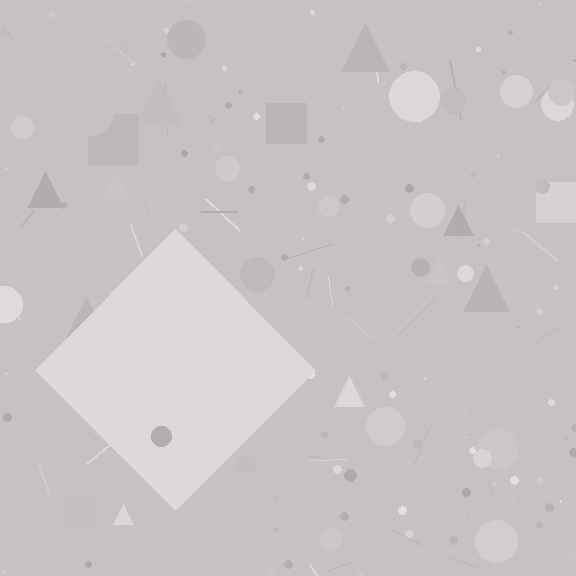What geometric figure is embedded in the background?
A diamond is embedded in the background.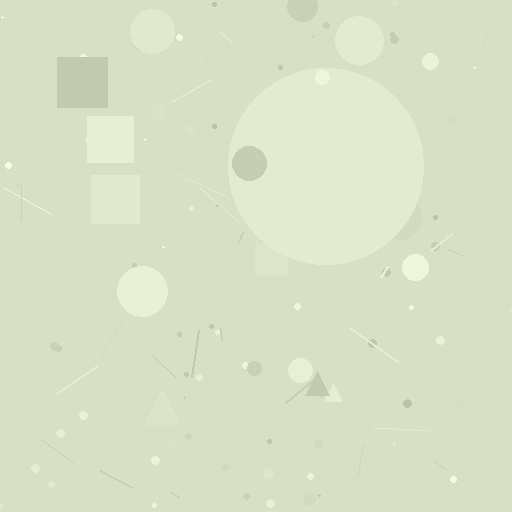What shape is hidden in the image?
A circle is hidden in the image.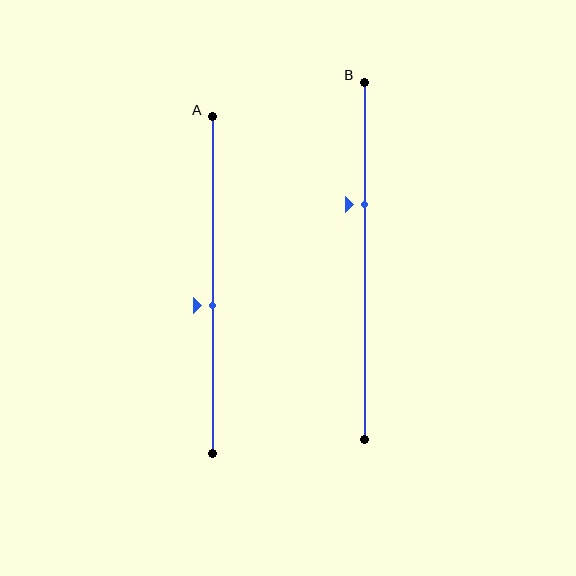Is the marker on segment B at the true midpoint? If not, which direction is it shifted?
No, the marker on segment B is shifted upward by about 16% of the segment length.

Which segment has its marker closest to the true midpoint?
Segment A has its marker closest to the true midpoint.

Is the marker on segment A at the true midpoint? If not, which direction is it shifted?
No, the marker on segment A is shifted downward by about 6% of the segment length.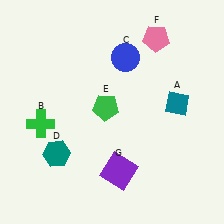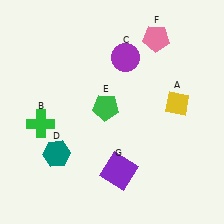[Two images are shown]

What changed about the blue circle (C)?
In Image 1, C is blue. In Image 2, it changed to purple.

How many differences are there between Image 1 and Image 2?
There are 2 differences between the two images.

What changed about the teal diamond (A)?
In Image 1, A is teal. In Image 2, it changed to yellow.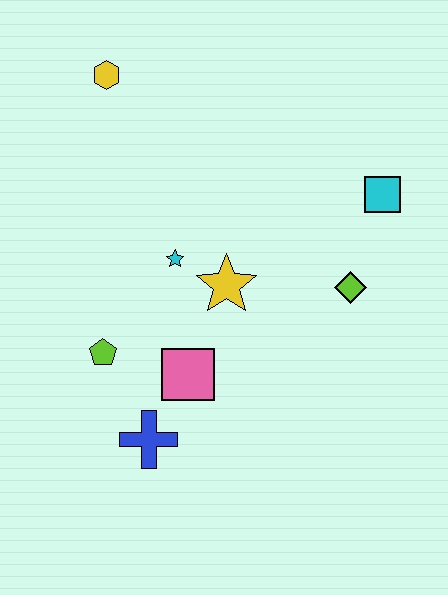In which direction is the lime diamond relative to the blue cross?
The lime diamond is to the right of the blue cross.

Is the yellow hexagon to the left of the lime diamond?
Yes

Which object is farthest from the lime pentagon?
The cyan square is farthest from the lime pentagon.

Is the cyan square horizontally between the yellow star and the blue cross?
No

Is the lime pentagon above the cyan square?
No